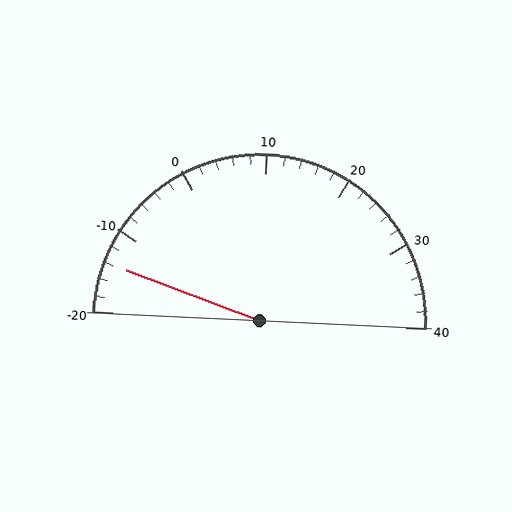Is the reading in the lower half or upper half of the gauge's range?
The reading is in the lower half of the range (-20 to 40).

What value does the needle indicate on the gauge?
The needle indicates approximately -14.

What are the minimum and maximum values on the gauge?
The gauge ranges from -20 to 40.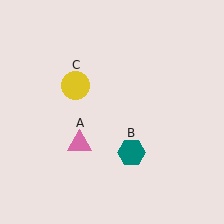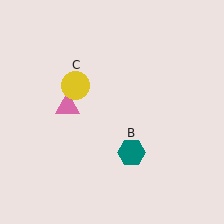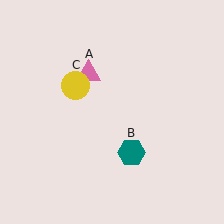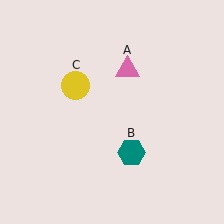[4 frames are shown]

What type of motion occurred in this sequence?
The pink triangle (object A) rotated clockwise around the center of the scene.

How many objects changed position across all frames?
1 object changed position: pink triangle (object A).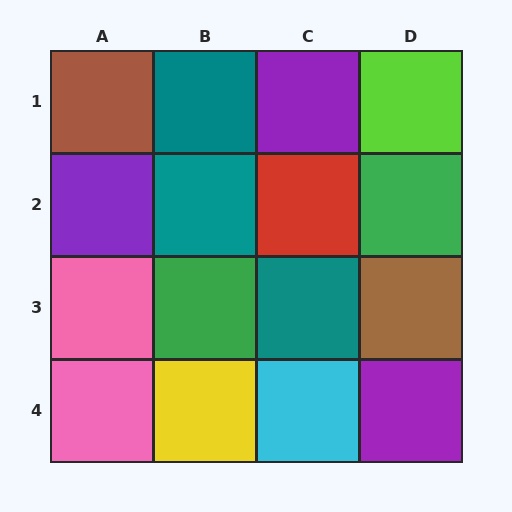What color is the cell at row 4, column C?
Cyan.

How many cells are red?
1 cell is red.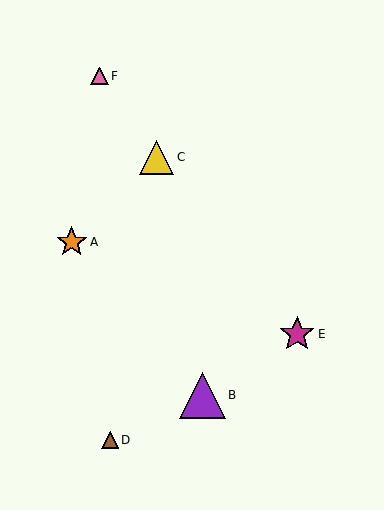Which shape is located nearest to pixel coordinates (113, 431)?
The brown triangle (labeled D) at (110, 440) is nearest to that location.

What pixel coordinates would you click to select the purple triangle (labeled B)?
Click at (202, 395) to select the purple triangle B.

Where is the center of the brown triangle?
The center of the brown triangle is at (110, 440).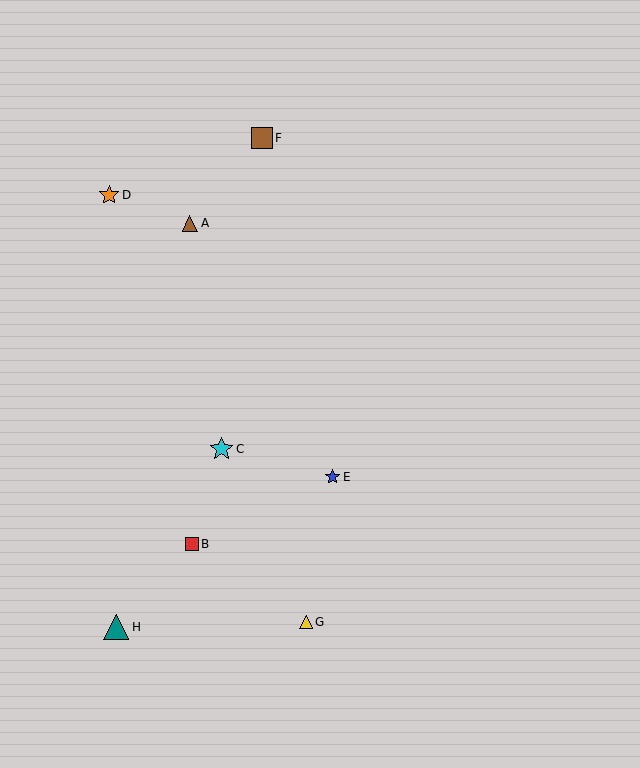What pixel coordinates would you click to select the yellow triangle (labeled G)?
Click at (306, 622) to select the yellow triangle G.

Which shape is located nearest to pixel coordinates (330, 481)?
The blue star (labeled E) at (333, 477) is nearest to that location.